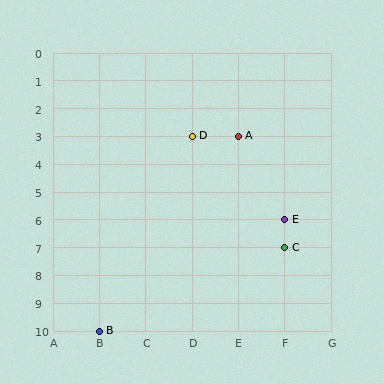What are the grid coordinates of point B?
Point B is at grid coordinates (B, 10).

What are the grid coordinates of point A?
Point A is at grid coordinates (E, 3).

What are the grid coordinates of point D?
Point D is at grid coordinates (D, 3).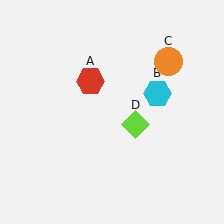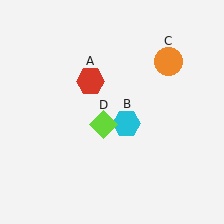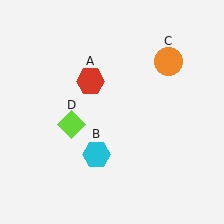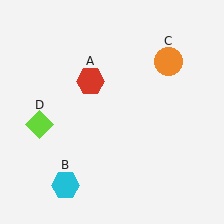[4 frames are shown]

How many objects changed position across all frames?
2 objects changed position: cyan hexagon (object B), lime diamond (object D).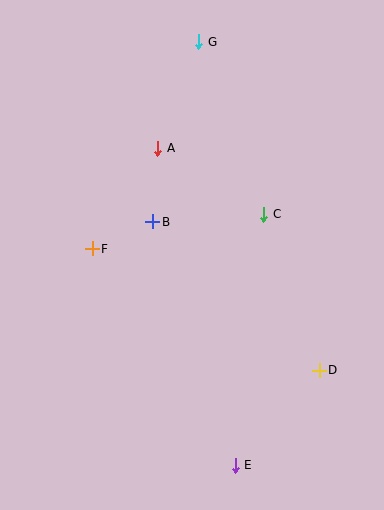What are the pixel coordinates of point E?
Point E is at (235, 465).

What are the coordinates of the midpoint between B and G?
The midpoint between B and G is at (176, 132).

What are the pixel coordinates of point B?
Point B is at (153, 222).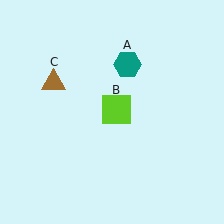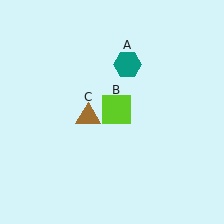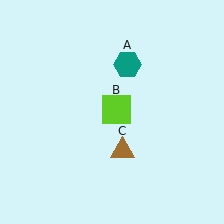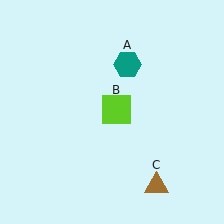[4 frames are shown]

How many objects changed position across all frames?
1 object changed position: brown triangle (object C).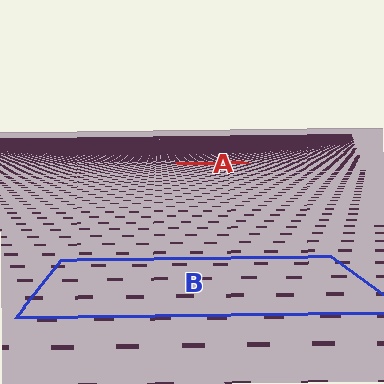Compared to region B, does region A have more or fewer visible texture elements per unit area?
Region A has more texture elements per unit area — they are packed more densely because it is farther away.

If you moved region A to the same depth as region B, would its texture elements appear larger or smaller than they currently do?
They would appear larger. At a closer depth, the same texture elements are projected at a bigger on-screen size.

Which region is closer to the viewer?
Region B is closer. The texture elements there are larger and more spread out.